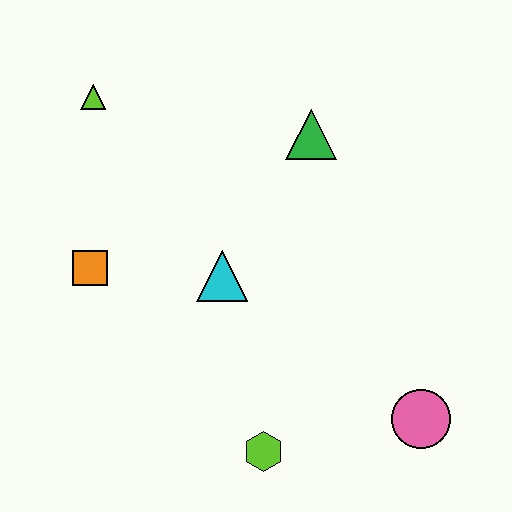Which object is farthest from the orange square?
The pink circle is farthest from the orange square.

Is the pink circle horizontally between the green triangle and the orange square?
No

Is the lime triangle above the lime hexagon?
Yes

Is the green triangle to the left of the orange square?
No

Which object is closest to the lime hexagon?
The pink circle is closest to the lime hexagon.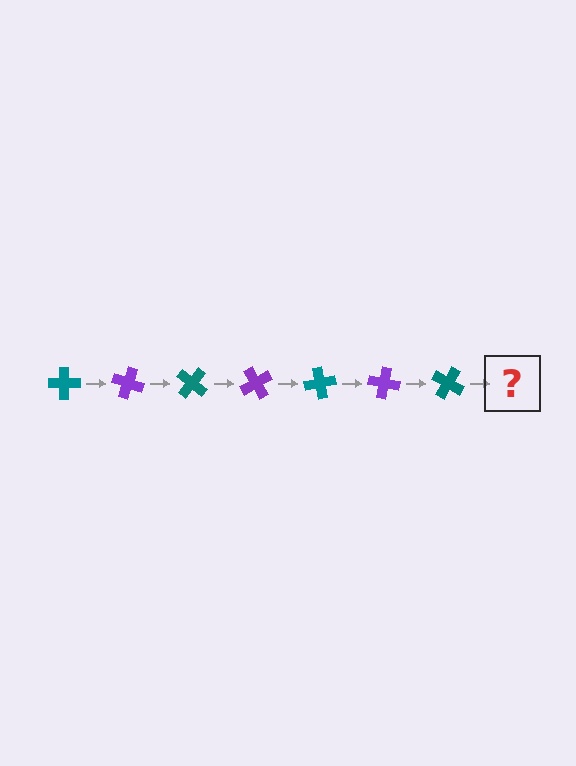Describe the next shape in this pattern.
It should be a purple cross, rotated 140 degrees from the start.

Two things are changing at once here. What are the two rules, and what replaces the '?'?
The two rules are that it rotates 20 degrees each step and the color cycles through teal and purple. The '?' should be a purple cross, rotated 140 degrees from the start.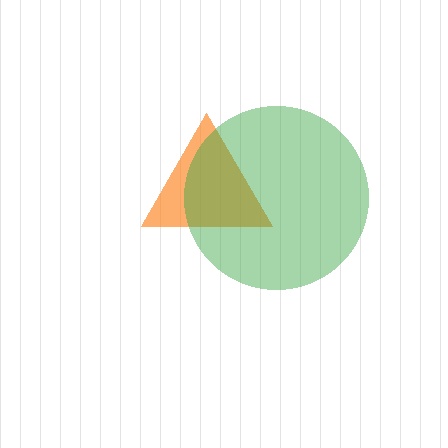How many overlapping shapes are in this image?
There are 2 overlapping shapes in the image.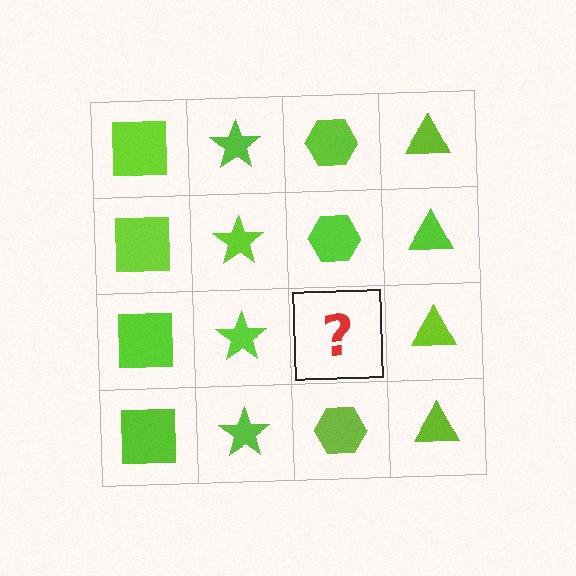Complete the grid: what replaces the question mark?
The question mark should be replaced with a lime hexagon.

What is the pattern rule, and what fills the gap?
The rule is that each column has a consistent shape. The gap should be filled with a lime hexagon.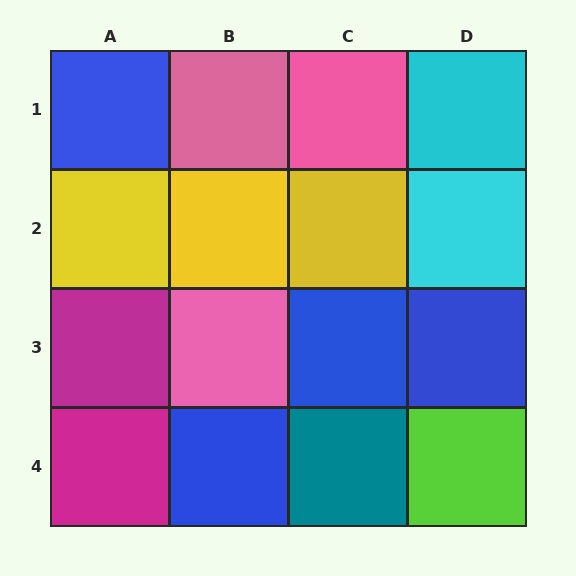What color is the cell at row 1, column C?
Pink.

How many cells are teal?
1 cell is teal.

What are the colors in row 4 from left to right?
Magenta, blue, teal, lime.